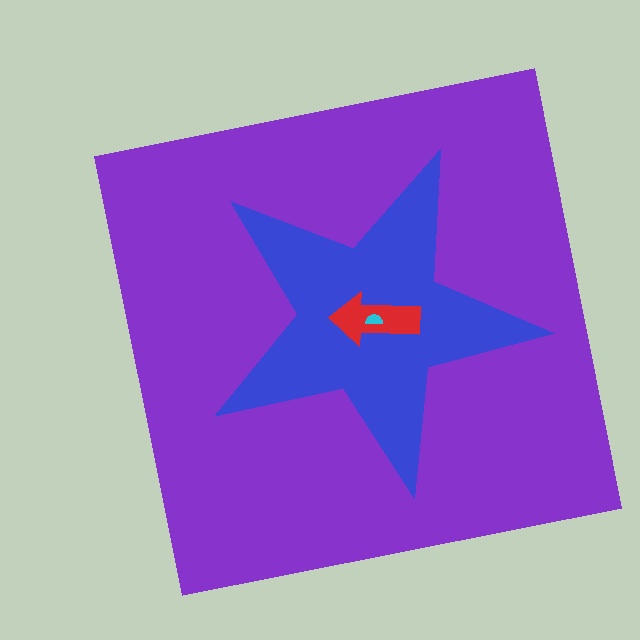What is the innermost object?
The cyan semicircle.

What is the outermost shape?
The purple square.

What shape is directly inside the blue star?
The red arrow.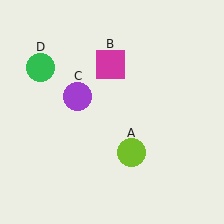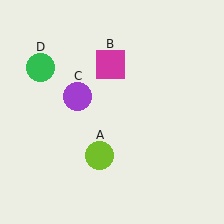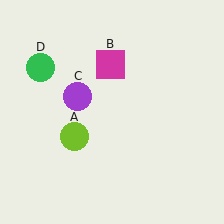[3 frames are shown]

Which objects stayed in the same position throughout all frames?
Magenta square (object B) and purple circle (object C) and green circle (object D) remained stationary.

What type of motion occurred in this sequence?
The lime circle (object A) rotated clockwise around the center of the scene.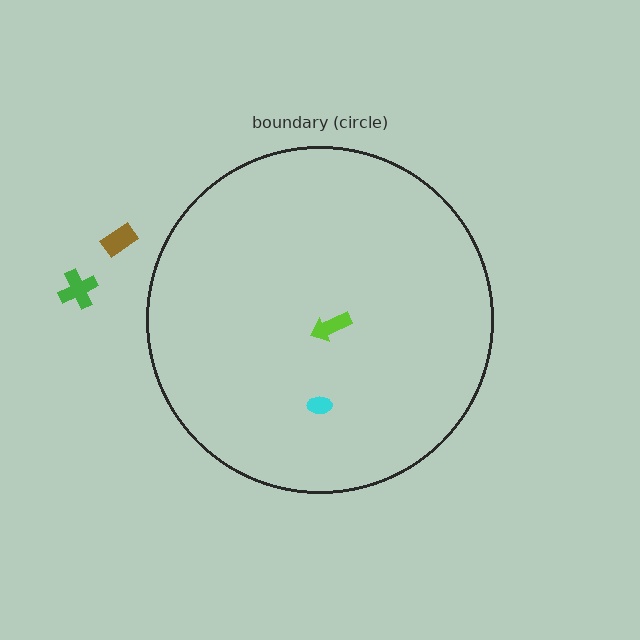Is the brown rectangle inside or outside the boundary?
Outside.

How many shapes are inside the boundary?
2 inside, 2 outside.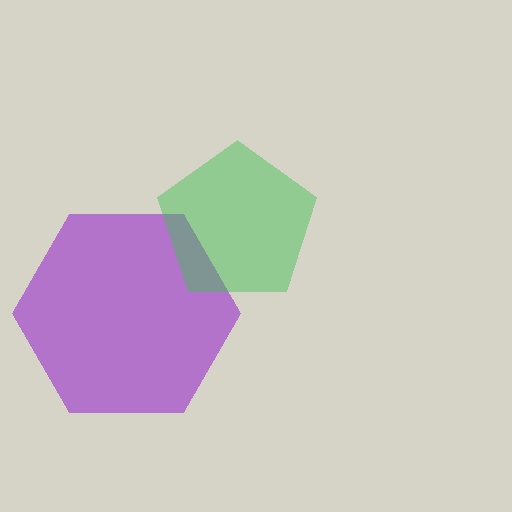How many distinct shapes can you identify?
There are 2 distinct shapes: a purple hexagon, a green pentagon.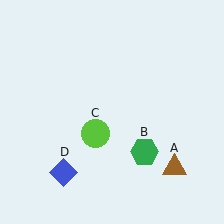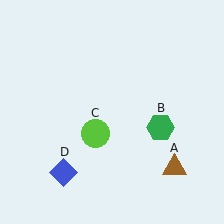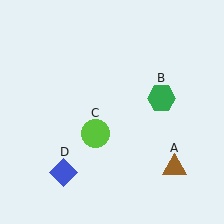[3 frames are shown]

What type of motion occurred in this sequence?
The green hexagon (object B) rotated counterclockwise around the center of the scene.